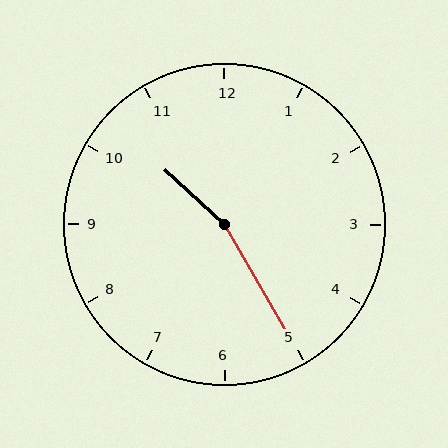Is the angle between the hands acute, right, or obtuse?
It is obtuse.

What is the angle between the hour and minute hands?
Approximately 162 degrees.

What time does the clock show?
10:25.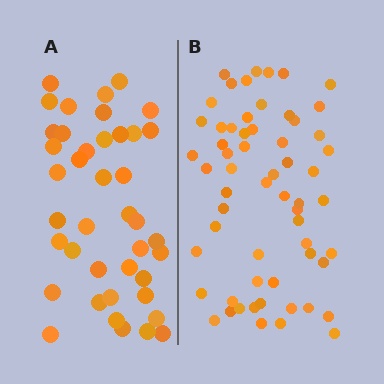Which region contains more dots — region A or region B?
Region B (the right region) has more dots.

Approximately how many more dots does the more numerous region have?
Region B has approximately 20 more dots than region A.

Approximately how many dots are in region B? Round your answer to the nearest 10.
About 60 dots.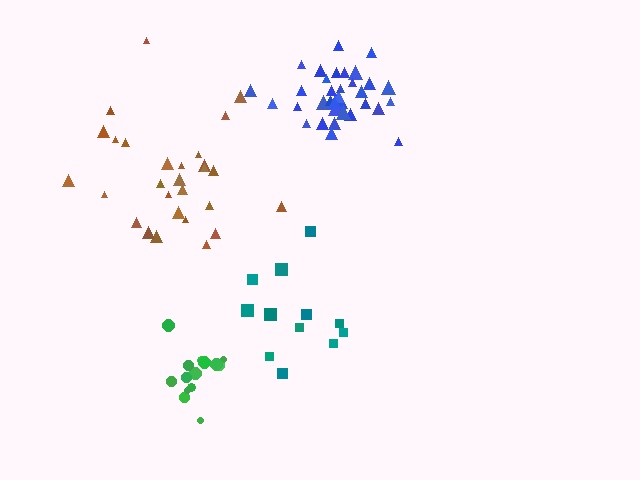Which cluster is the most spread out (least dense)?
Teal.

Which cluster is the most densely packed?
Blue.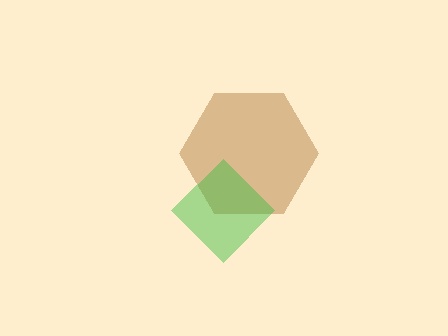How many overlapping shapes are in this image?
There are 2 overlapping shapes in the image.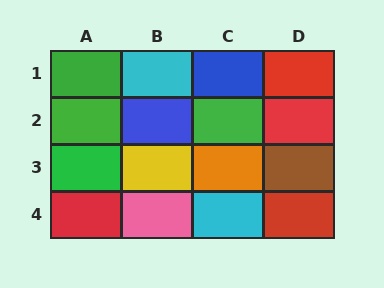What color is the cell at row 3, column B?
Yellow.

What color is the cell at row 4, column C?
Cyan.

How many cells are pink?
1 cell is pink.